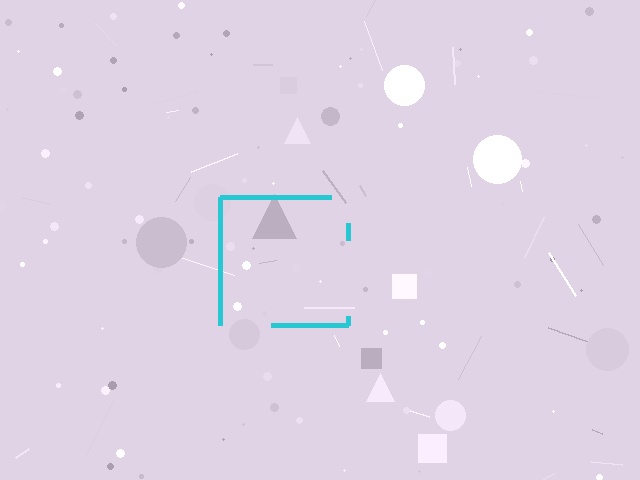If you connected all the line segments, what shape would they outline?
They would outline a square.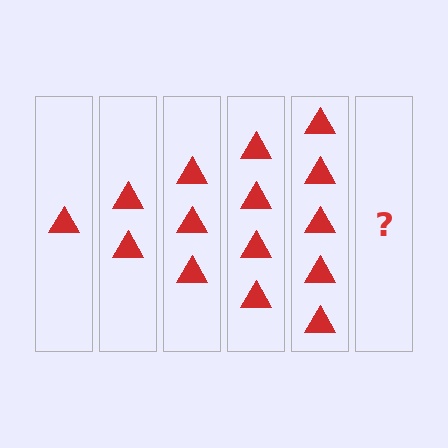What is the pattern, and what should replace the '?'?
The pattern is that each step adds one more triangle. The '?' should be 6 triangles.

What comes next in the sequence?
The next element should be 6 triangles.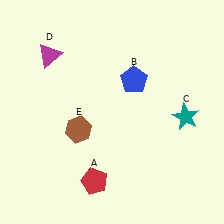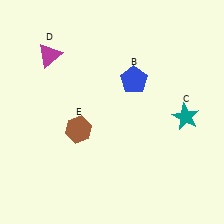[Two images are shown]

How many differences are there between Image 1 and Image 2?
There is 1 difference between the two images.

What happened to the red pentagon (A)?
The red pentagon (A) was removed in Image 2. It was in the bottom-left area of Image 1.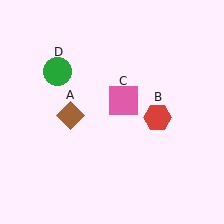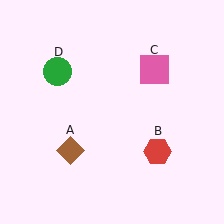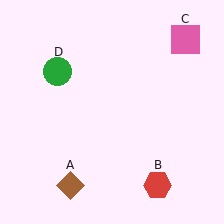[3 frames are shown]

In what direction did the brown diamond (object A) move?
The brown diamond (object A) moved down.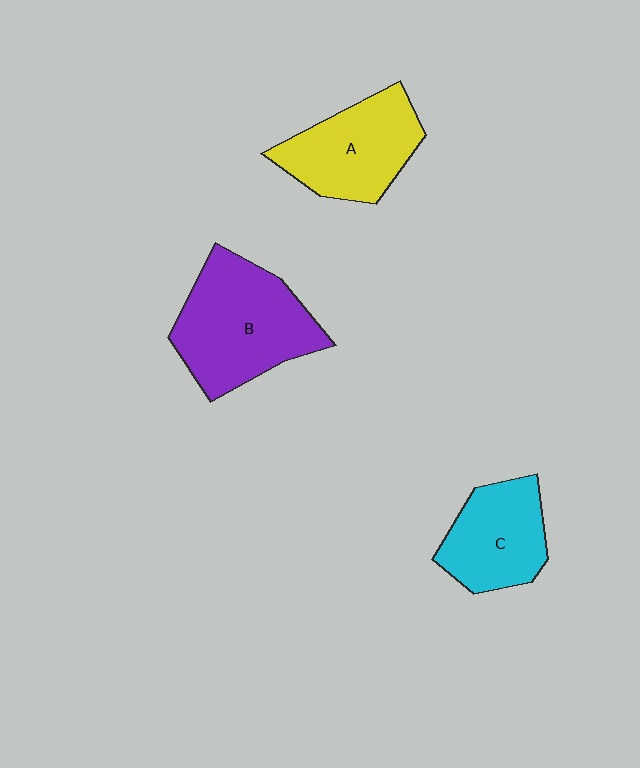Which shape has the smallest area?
Shape C (cyan).